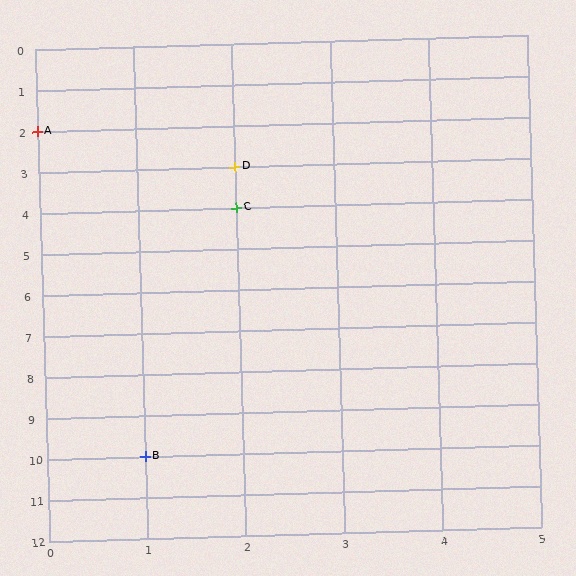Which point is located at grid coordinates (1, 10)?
Point B is at (1, 10).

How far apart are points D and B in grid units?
Points D and B are 1 column and 7 rows apart (about 7.1 grid units diagonally).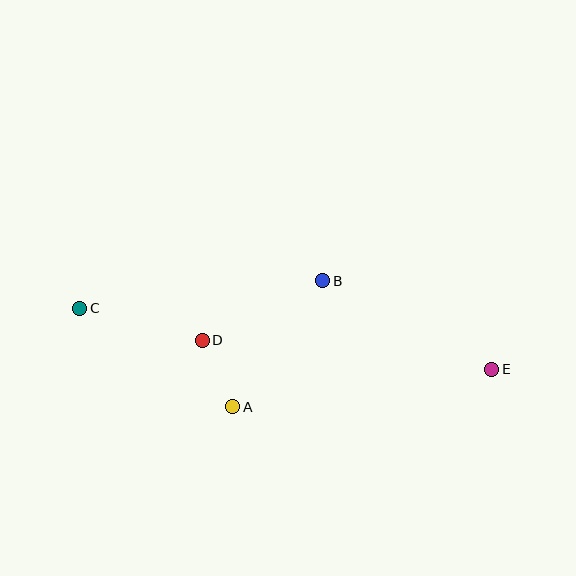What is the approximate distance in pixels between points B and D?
The distance between B and D is approximately 134 pixels.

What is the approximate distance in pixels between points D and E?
The distance between D and E is approximately 291 pixels.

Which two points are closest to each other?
Points A and D are closest to each other.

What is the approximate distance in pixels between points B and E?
The distance between B and E is approximately 190 pixels.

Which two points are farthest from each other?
Points C and E are farthest from each other.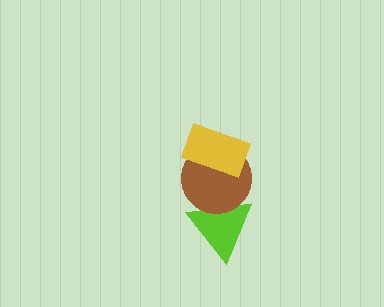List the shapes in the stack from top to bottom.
From top to bottom: the yellow rectangle, the brown circle, the lime triangle.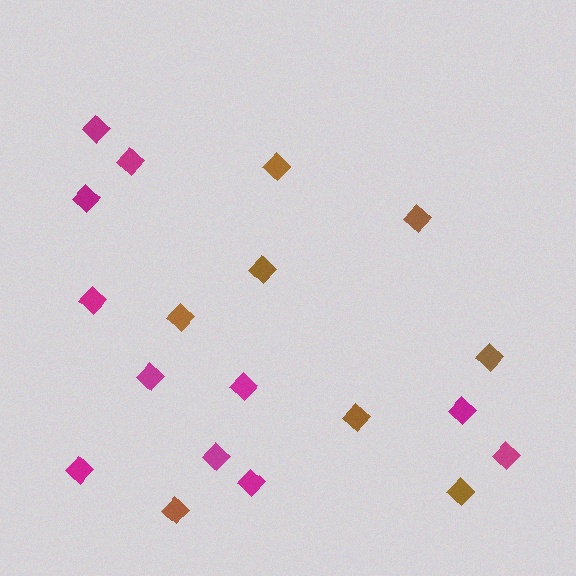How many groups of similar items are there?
There are 2 groups: one group of magenta diamonds (11) and one group of brown diamonds (8).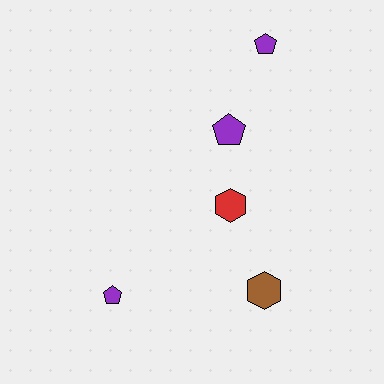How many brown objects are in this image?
There is 1 brown object.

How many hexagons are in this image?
There are 2 hexagons.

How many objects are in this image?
There are 5 objects.